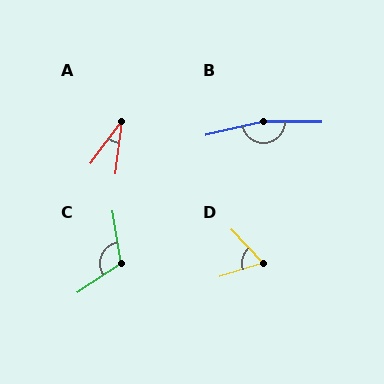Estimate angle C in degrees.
Approximately 114 degrees.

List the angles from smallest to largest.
A (30°), D (63°), C (114°), B (166°).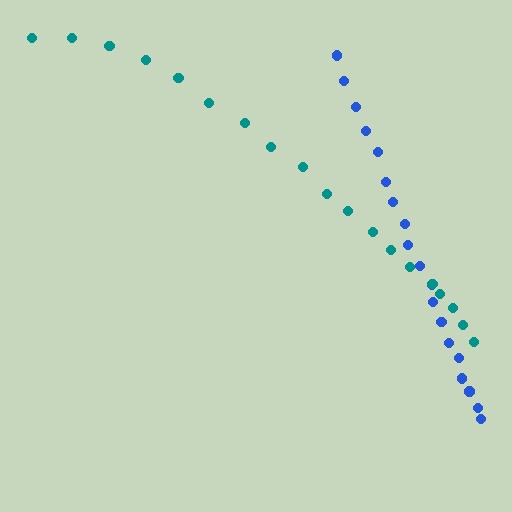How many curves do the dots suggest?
There are 2 distinct paths.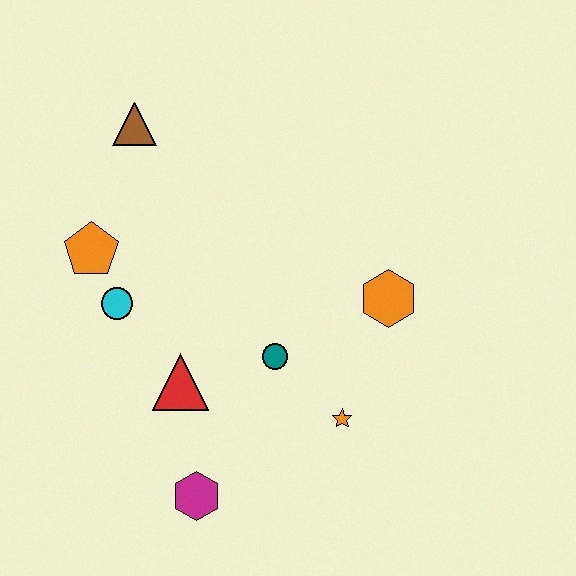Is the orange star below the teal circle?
Yes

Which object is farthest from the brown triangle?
The magenta hexagon is farthest from the brown triangle.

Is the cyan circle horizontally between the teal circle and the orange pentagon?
Yes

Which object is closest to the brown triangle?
The orange pentagon is closest to the brown triangle.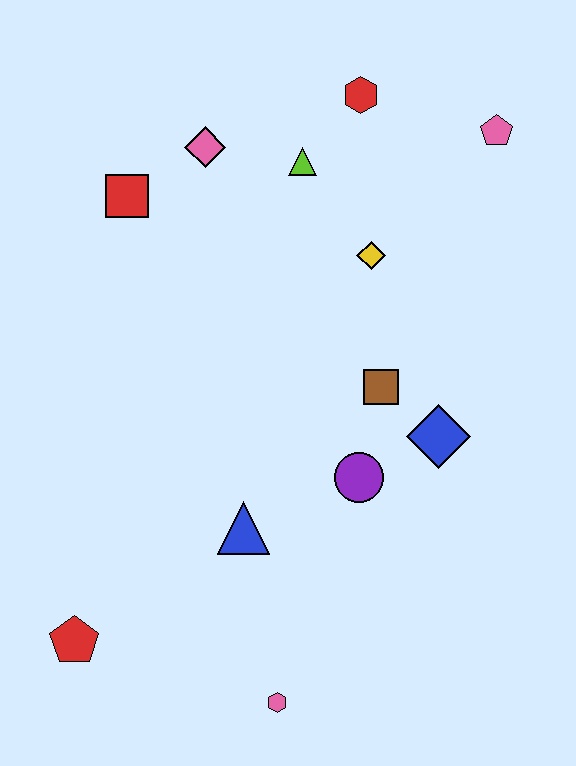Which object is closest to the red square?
The pink diamond is closest to the red square.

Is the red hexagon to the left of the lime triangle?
No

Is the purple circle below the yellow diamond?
Yes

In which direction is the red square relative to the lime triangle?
The red square is to the left of the lime triangle.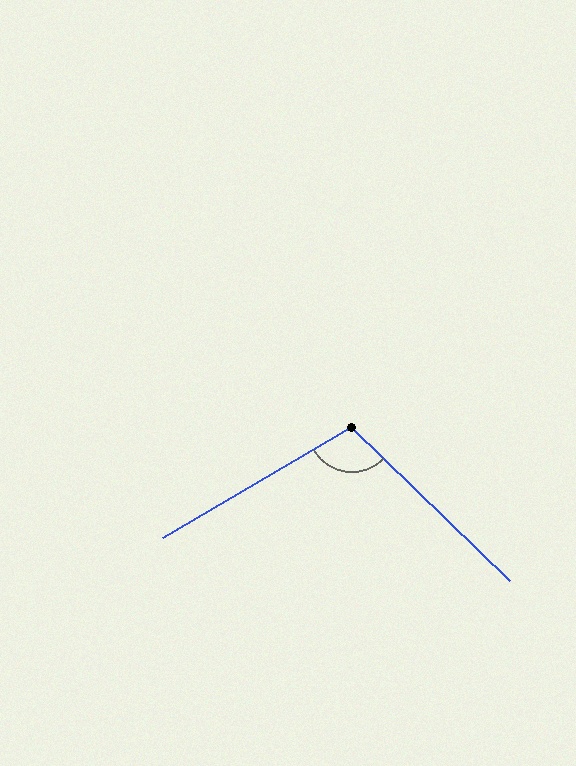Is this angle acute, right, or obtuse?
It is obtuse.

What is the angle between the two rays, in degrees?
Approximately 106 degrees.